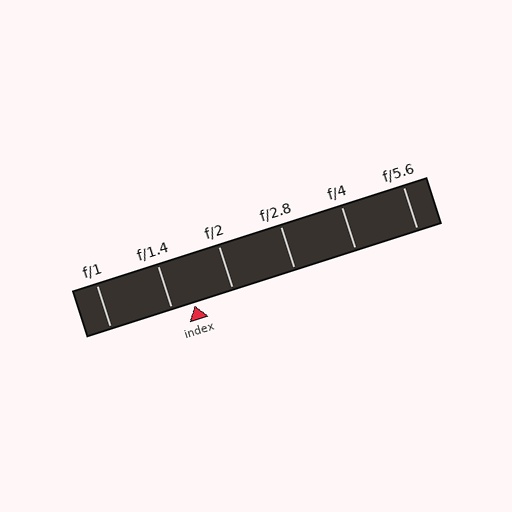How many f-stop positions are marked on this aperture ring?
There are 6 f-stop positions marked.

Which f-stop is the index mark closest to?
The index mark is closest to f/1.4.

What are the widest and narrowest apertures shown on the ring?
The widest aperture shown is f/1 and the narrowest is f/5.6.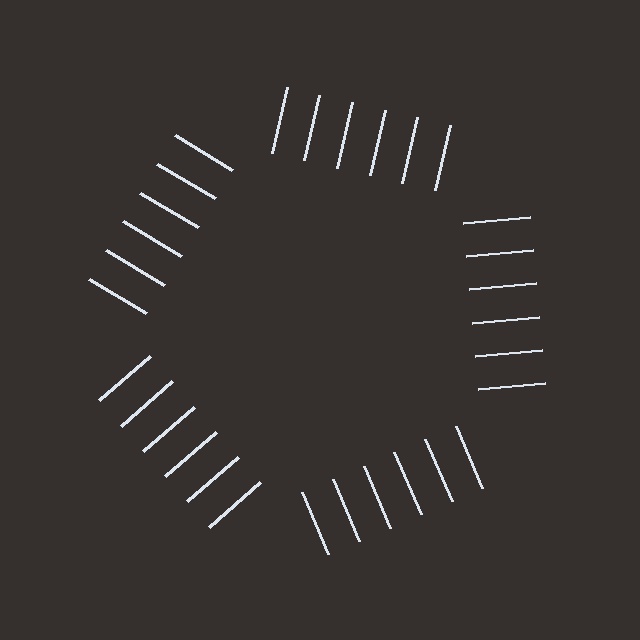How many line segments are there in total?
30 — 6 along each of the 5 edges.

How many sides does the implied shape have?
5 sides — the line-ends trace a pentagon.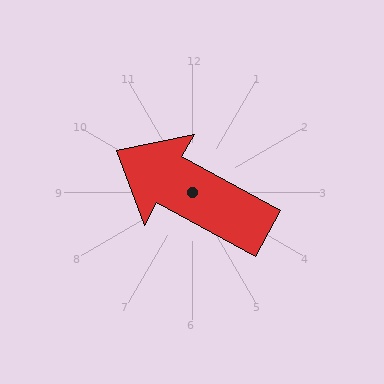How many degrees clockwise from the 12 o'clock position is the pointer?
Approximately 299 degrees.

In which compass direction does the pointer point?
Northwest.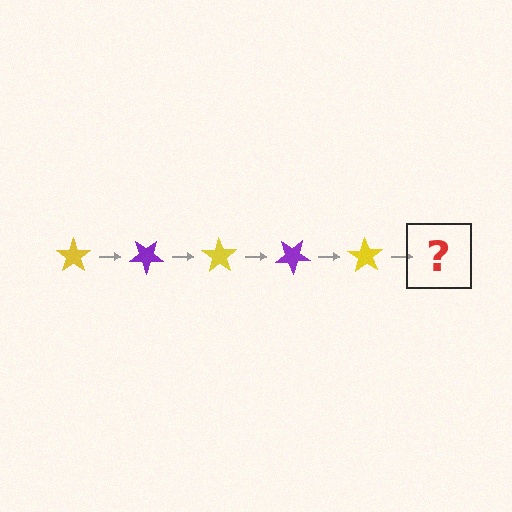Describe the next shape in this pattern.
It should be a purple star, rotated 175 degrees from the start.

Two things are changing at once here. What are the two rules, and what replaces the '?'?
The two rules are that it rotates 35 degrees each step and the color cycles through yellow and purple. The '?' should be a purple star, rotated 175 degrees from the start.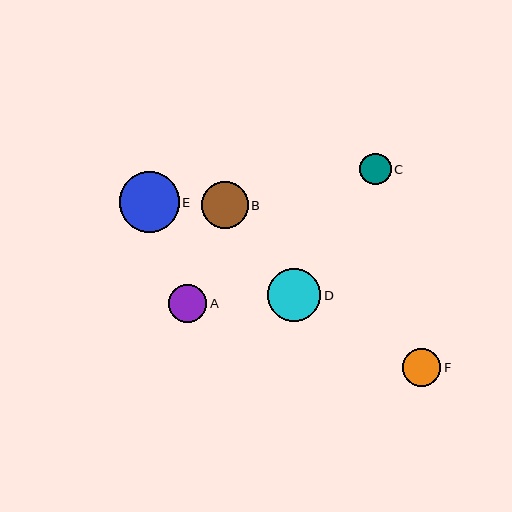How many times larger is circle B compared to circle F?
Circle B is approximately 1.2 times the size of circle F.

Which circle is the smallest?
Circle C is the smallest with a size of approximately 31 pixels.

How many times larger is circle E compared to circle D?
Circle E is approximately 1.1 times the size of circle D.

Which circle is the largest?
Circle E is the largest with a size of approximately 60 pixels.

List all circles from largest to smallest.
From largest to smallest: E, D, B, A, F, C.